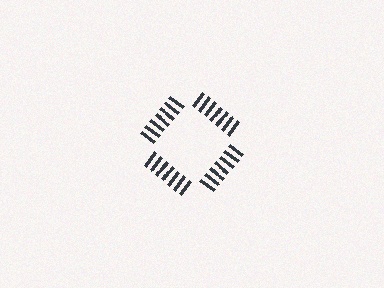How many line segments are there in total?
28 — 7 along each of the 4 edges.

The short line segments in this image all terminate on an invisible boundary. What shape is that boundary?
An illusory square — the line segments terminate on its edges but no continuous stroke is drawn.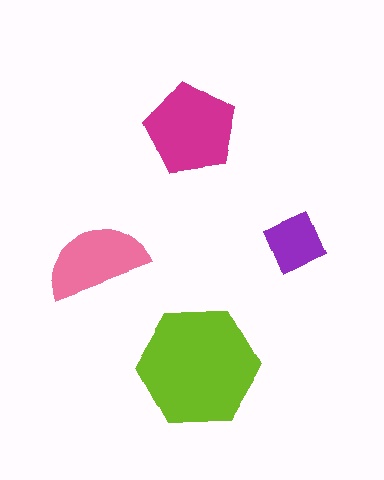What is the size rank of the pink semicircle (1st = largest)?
3rd.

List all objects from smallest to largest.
The purple square, the pink semicircle, the magenta pentagon, the lime hexagon.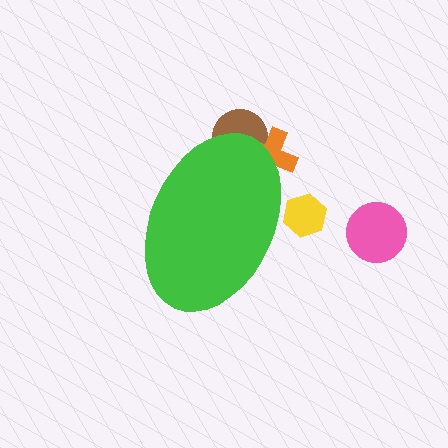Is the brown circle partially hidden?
Yes, the brown circle is partially hidden behind the green ellipse.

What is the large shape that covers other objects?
A green ellipse.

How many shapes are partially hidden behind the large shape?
3 shapes are partially hidden.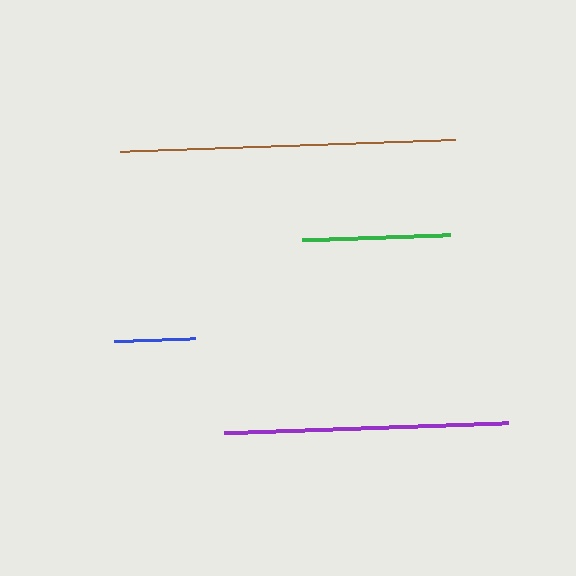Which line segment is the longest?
The brown line is the longest at approximately 335 pixels.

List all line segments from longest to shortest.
From longest to shortest: brown, purple, green, blue.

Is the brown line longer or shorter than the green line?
The brown line is longer than the green line.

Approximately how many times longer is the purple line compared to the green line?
The purple line is approximately 1.9 times the length of the green line.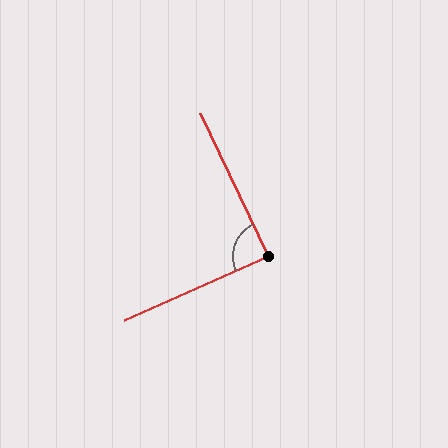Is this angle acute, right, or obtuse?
It is approximately a right angle.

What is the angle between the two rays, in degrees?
Approximately 88 degrees.